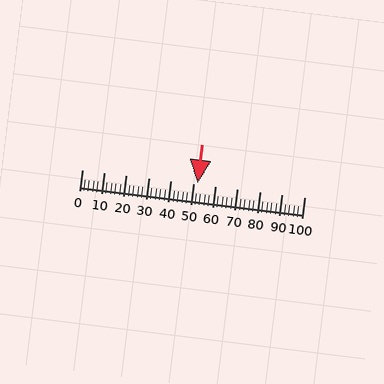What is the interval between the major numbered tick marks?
The major tick marks are spaced 10 units apart.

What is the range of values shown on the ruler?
The ruler shows values from 0 to 100.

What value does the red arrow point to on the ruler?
The red arrow points to approximately 52.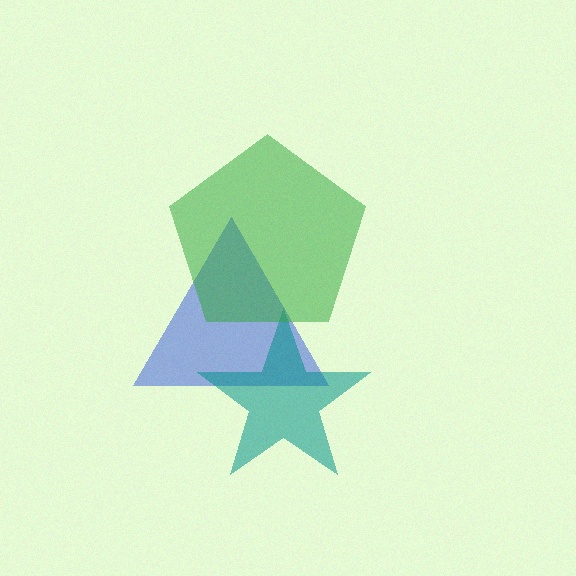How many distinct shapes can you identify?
There are 3 distinct shapes: a blue triangle, a teal star, a green pentagon.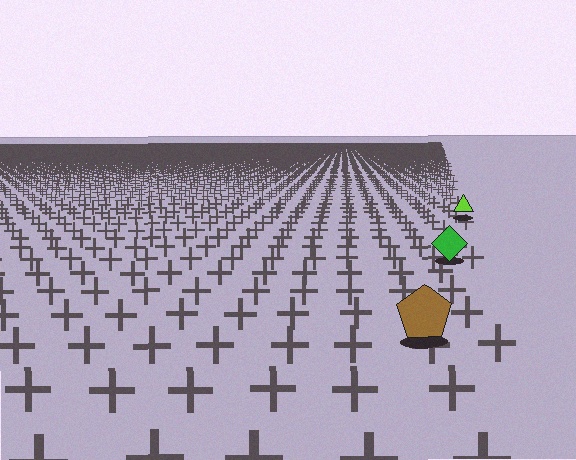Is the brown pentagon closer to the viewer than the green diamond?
Yes. The brown pentagon is closer — you can tell from the texture gradient: the ground texture is coarser near it.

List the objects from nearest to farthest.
From nearest to farthest: the brown pentagon, the green diamond, the lime triangle.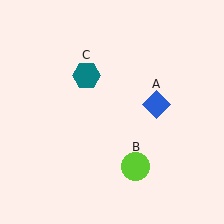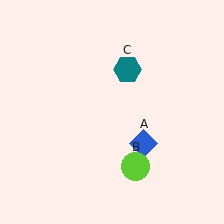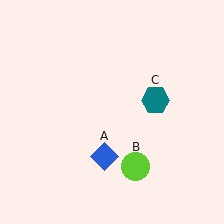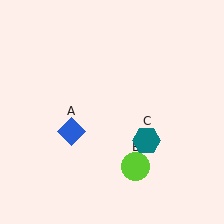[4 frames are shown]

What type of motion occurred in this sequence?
The blue diamond (object A), teal hexagon (object C) rotated clockwise around the center of the scene.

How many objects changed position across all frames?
2 objects changed position: blue diamond (object A), teal hexagon (object C).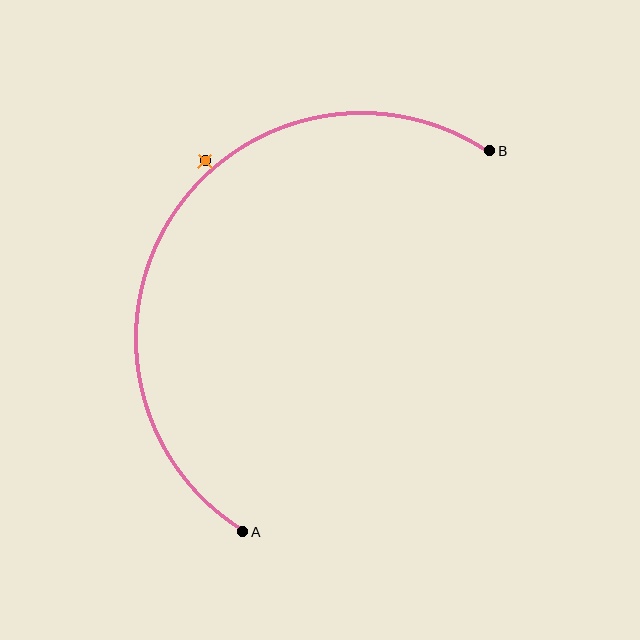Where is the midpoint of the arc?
The arc midpoint is the point on the curve farthest from the straight line joining A and B. It sits to the left of that line.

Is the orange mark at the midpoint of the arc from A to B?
No — the orange mark does not lie on the arc at all. It sits slightly outside the curve.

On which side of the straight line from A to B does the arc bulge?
The arc bulges to the left of the straight line connecting A and B.